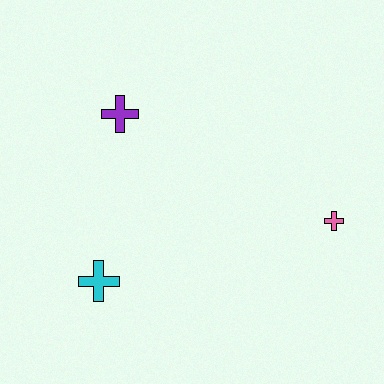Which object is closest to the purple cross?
The cyan cross is closest to the purple cross.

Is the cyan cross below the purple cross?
Yes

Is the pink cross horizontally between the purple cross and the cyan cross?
No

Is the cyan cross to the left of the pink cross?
Yes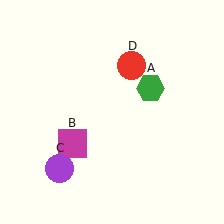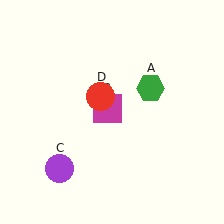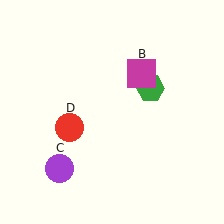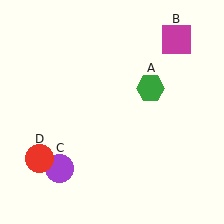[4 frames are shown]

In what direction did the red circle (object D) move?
The red circle (object D) moved down and to the left.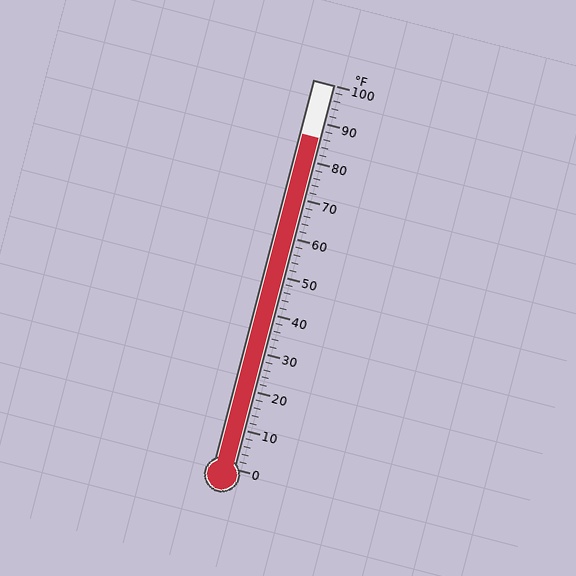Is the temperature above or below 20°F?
The temperature is above 20°F.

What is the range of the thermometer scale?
The thermometer scale ranges from 0°F to 100°F.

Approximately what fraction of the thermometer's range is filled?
The thermometer is filled to approximately 85% of its range.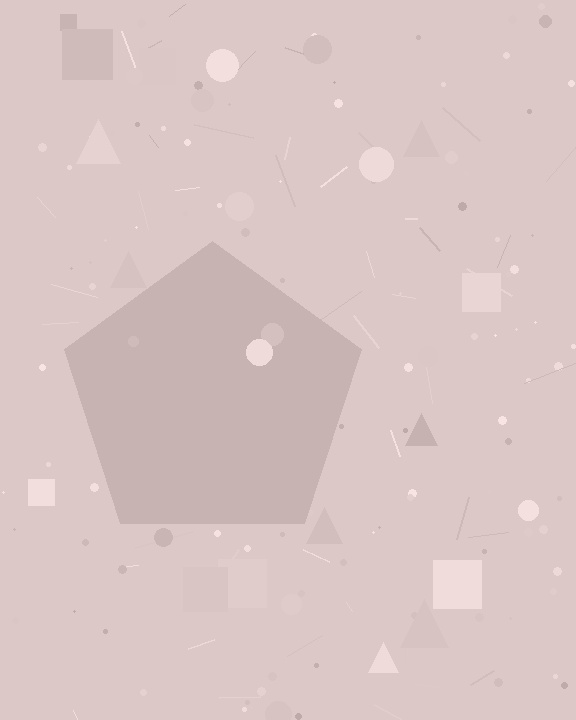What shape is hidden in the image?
A pentagon is hidden in the image.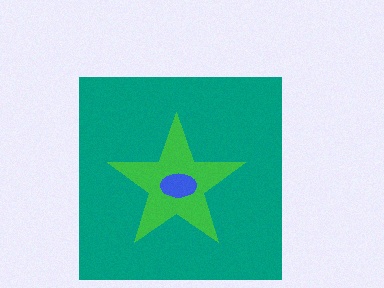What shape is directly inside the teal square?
The green star.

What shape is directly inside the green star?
The blue ellipse.